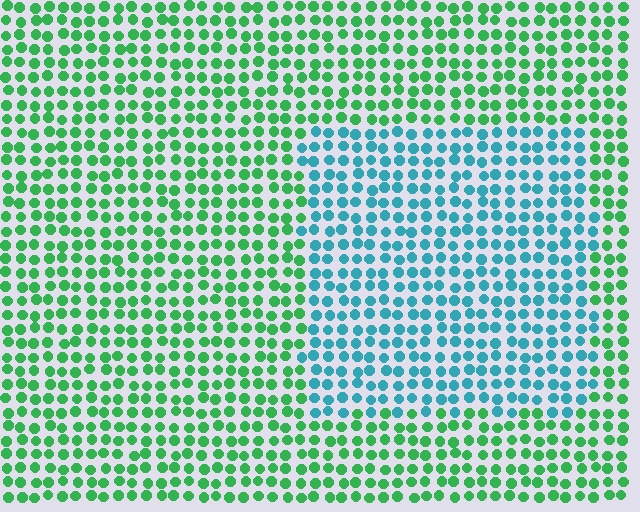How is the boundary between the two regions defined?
The boundary is defined purely by a slight shift in hue (about 53 degrees). Spacing, size, and orientation are identical on both sides.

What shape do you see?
I see a rectangle.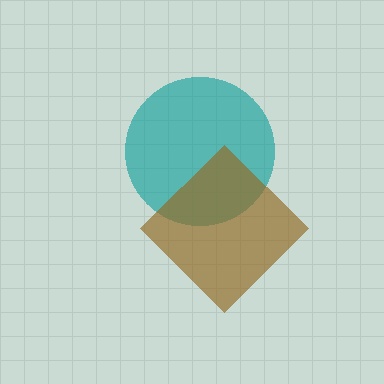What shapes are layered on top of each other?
The layered shapes are: a teal circle, a brown diamond.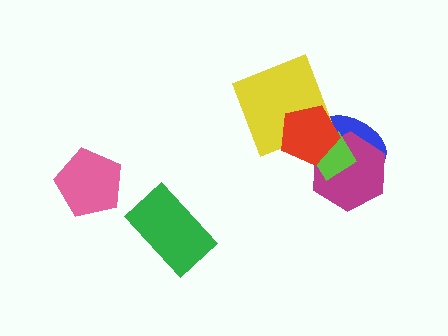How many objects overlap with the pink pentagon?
0 objects overlap with the pink pentagon.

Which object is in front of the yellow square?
The red pentagon is in front of the yellow square.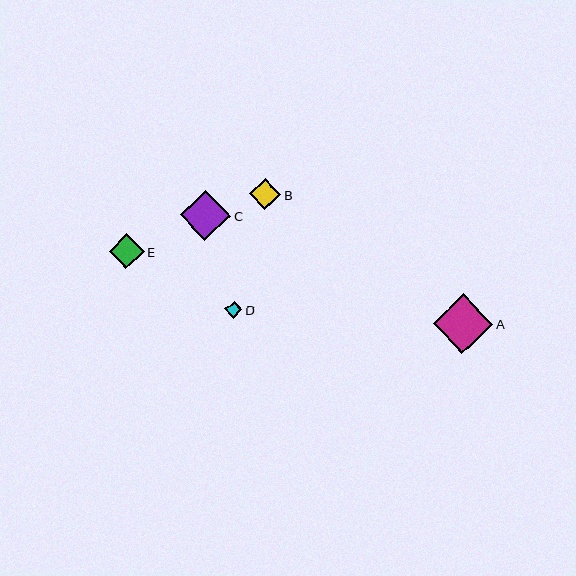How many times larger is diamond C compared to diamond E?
Diamond C is approximately 1.4 times the size of diamond E.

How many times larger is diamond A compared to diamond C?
Diamond A is approximately 1.2 times the size of diamond C.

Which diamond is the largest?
Diamond A is the largest with a size of approximately 60 pixels.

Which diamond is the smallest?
Diamond D is the smallest with a size of approximately 17 pixels.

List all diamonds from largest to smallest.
From largest to smallest: A, C, E, B, D.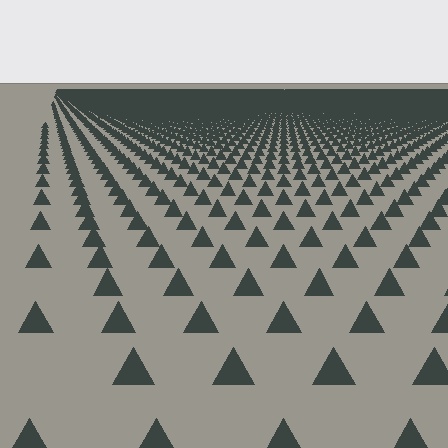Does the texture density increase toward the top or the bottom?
Density increases toward the top.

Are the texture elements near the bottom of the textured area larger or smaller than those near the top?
Larger. Near the bottom, elements are closer to the viewer and appear at a bigger on-screen size.